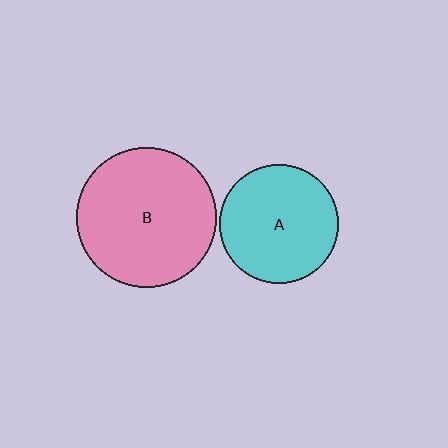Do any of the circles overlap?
No, none of the circles overlap.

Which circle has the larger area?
Circle B (pink).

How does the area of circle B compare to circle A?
Approximately 1.4 times.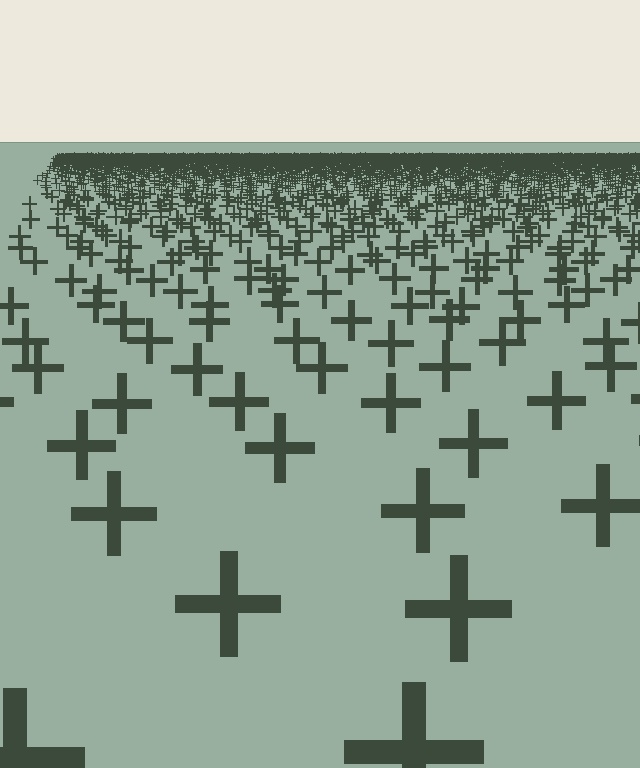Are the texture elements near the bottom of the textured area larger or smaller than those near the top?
Larger. Near the bottom, elements are closer to the viewer and appear at a bigger on-screen size.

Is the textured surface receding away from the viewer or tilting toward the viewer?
The surface is receding away from the viewer. Texture elements get smaller and denser toward the top.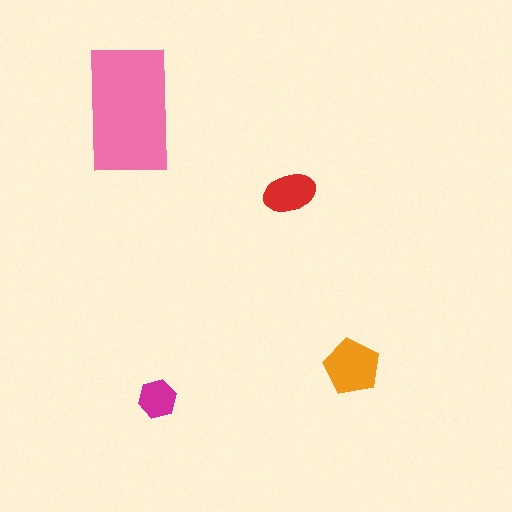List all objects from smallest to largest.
The magenta hexagon, the red ellipse, the orange pentagon, the pink rectangle.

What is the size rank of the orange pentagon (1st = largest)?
2nd.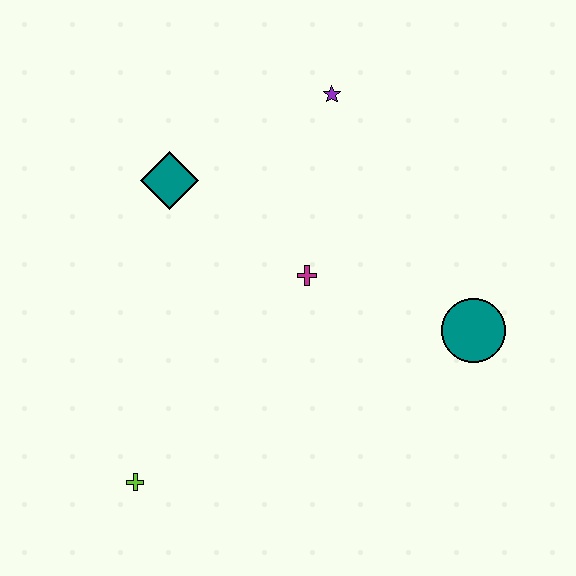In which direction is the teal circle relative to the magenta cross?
The teal circle is to the right of the magenta cross.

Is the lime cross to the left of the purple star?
Yes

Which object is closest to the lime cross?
The magenta cross is closest to the lime cross.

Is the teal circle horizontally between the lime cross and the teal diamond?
No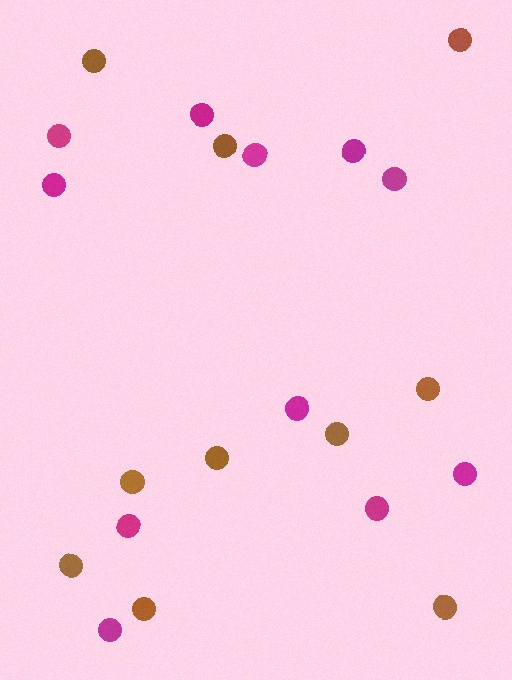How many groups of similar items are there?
There are 2 groups: one group of magenta circles (11) and one group of brown circles (10).